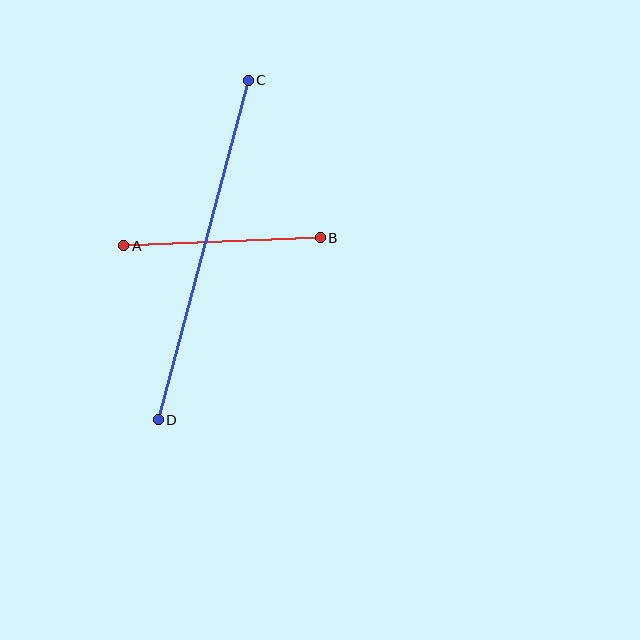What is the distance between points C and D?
The distance is approximately 351 pixels.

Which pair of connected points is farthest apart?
Points C and D are farthest apart.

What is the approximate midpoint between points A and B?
The midpoint is at approximately (222, 242) pixels.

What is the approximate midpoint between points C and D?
The midpoint is at approximately (203, 250) pixels.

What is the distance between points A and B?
The distance is approximately 196 pixels.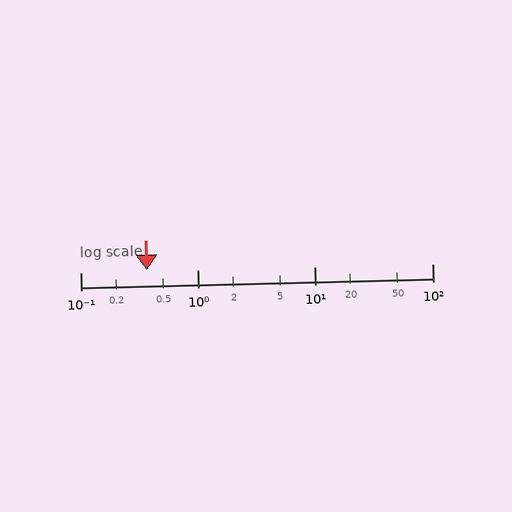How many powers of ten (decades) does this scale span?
The scale spans 3 decades, from 0.1 to 100.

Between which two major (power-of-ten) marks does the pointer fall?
The pointer is between 0.1 and 1.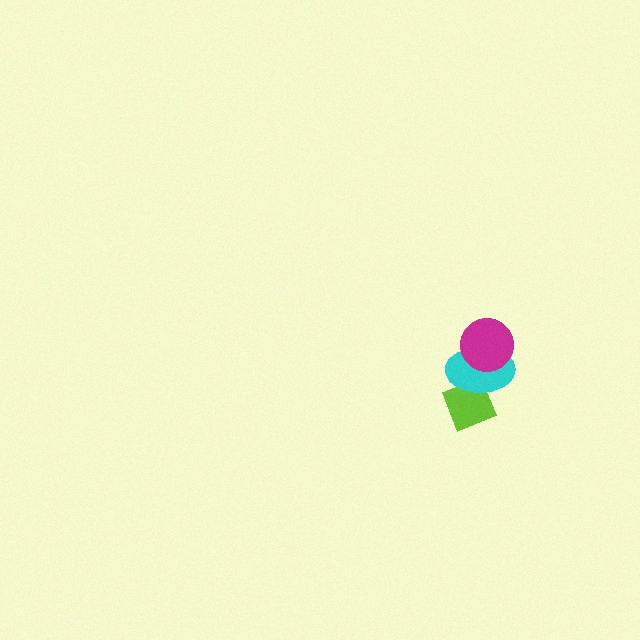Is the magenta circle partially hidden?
No, no other shape covers it.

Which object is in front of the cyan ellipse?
The magenta circle is in front of the cyan ellipse.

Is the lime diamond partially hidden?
Yes, it is partially covered by another shape.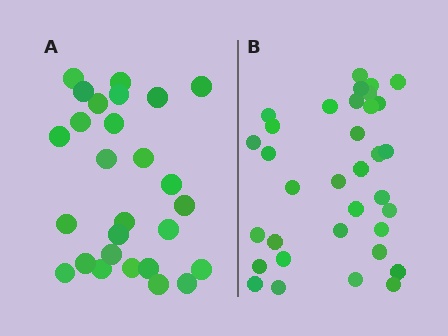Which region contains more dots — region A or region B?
Region B (the right region) has more dots.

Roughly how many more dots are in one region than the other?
Region B has roughly 8 or so more dots than region A.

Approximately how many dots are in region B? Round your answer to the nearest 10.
About 30 dots. (The exact count is 34, which rounds to 30.)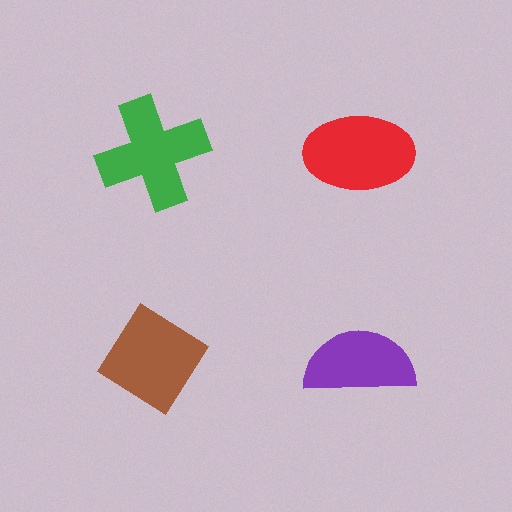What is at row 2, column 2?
A purple semicircle.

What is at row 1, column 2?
A red ellipse.